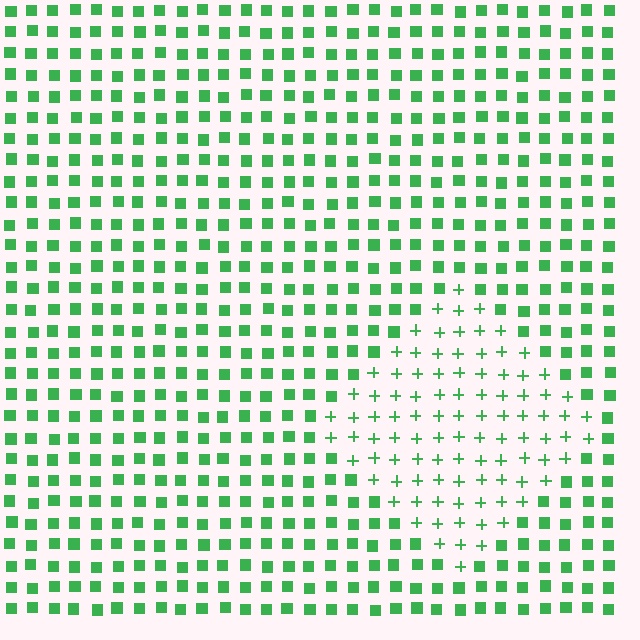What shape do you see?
I see a diamond.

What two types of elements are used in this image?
The image uses plus signs inside the diamond region and squares outside it.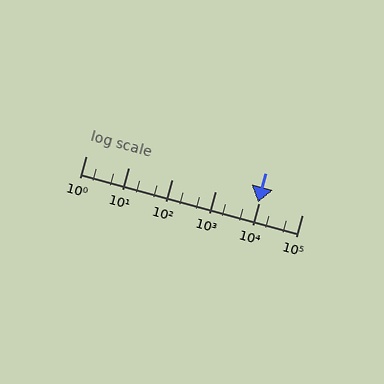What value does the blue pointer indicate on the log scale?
The pointer indicates approximately 9800.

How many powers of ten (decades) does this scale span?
The scale spans 5 decades, from 1 to 100000.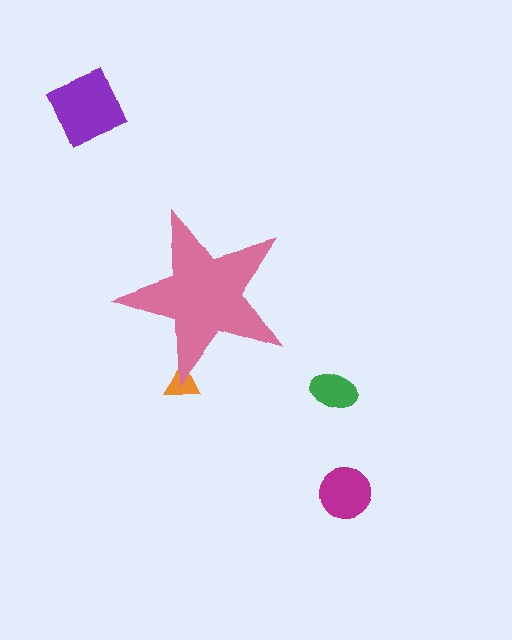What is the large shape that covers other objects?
A pink star.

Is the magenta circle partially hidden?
No, the magenta circle is fully visible.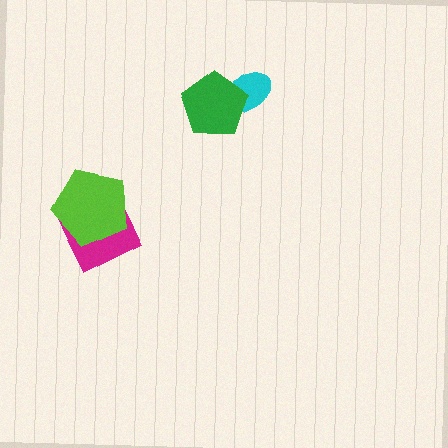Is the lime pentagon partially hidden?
No, no other shape covers it.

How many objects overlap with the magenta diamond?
1 object overlaps with the magenta diamond.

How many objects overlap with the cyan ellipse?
1 object overlaps with the cyan ellipse.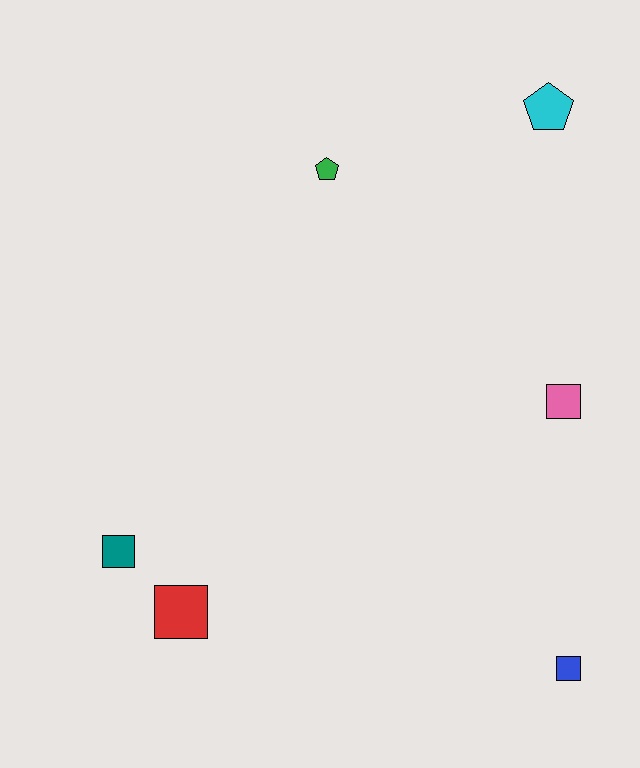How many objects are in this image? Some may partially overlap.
There are 6 objects.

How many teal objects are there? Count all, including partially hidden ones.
There is 1 teal object.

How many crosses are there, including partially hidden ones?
There are no crosses.